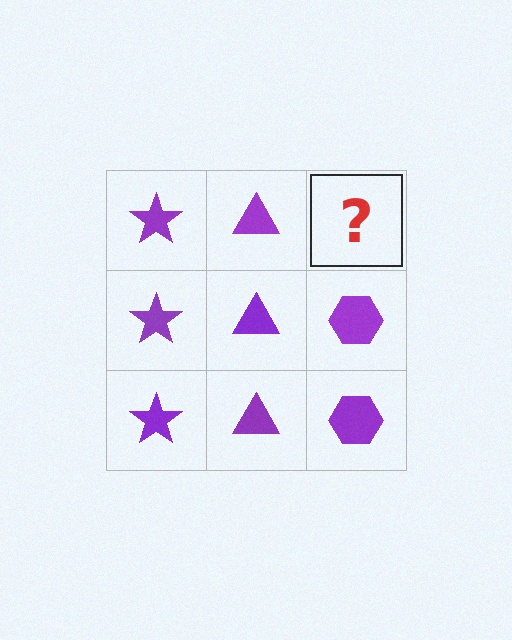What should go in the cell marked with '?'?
The missing cell should contain a purple hexagon.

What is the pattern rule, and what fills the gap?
The rule is that each column has a consistent shape. The gap should be filled with a purple hexagon.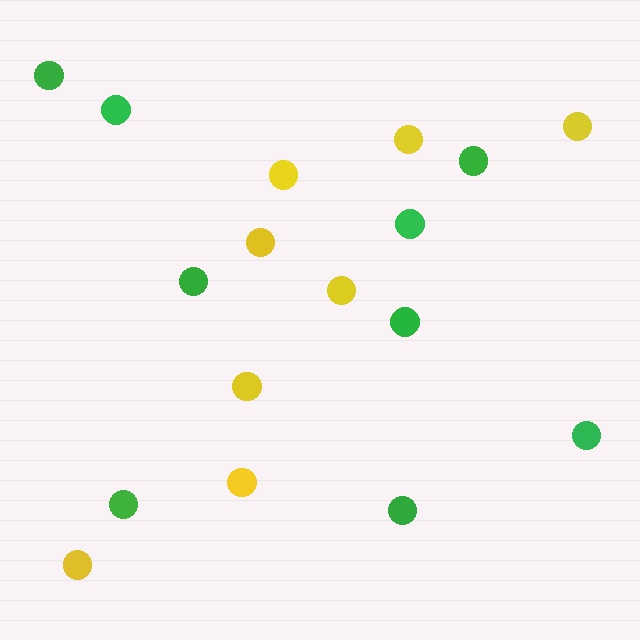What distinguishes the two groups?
There are 2 groups: one group of green circles (9) and one group of yellow circles (8).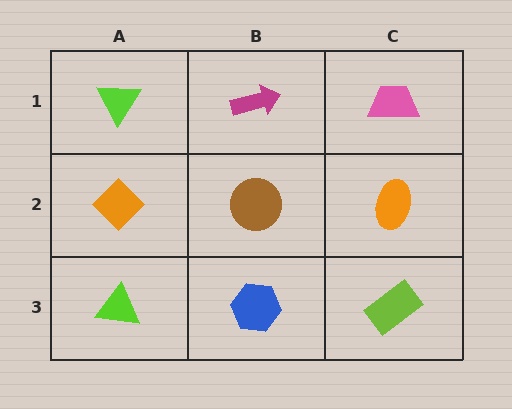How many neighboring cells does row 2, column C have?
3.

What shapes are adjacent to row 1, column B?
A brown circle (row 2, column B), a lime triangle (row 1, column A), a pink trapezoid (row 1, column C).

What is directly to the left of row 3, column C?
A blue hexagon.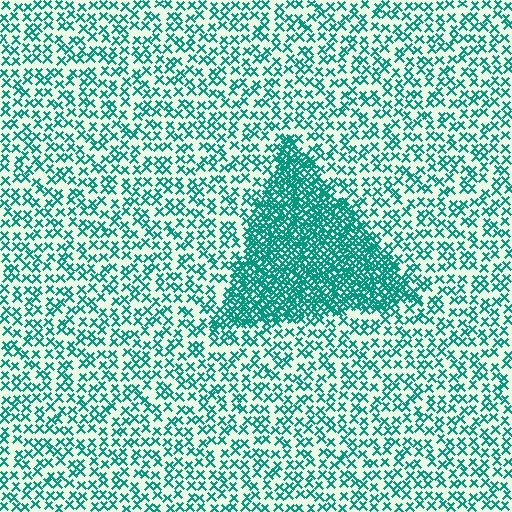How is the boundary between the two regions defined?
The boundary is defined by a change in element density (approximately 2.9x ratio). All elements are the same color, size, and shape.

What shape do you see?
I see a triangle.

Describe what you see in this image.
The image contains small teal elements arranged at two different densities. A triangle-shaped region is visible where the elements are more densely packed than the surrounding area.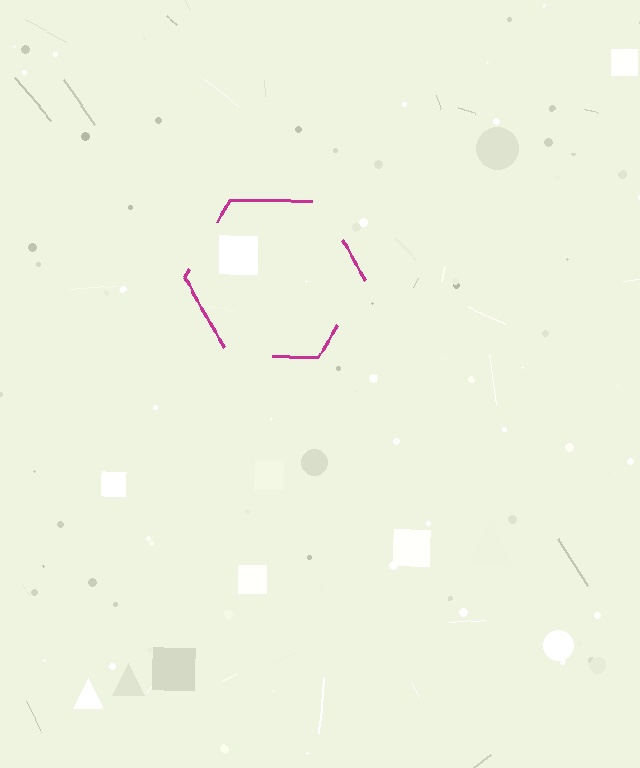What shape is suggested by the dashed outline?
The dashed outline suggests a hexagon.